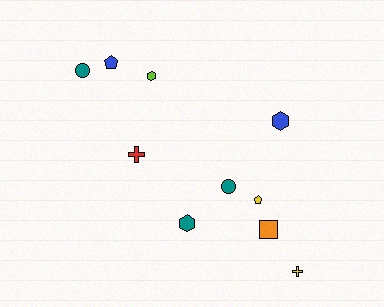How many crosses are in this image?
There are 2 crosses.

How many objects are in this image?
There are 10 objects.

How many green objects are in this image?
There are no green objects.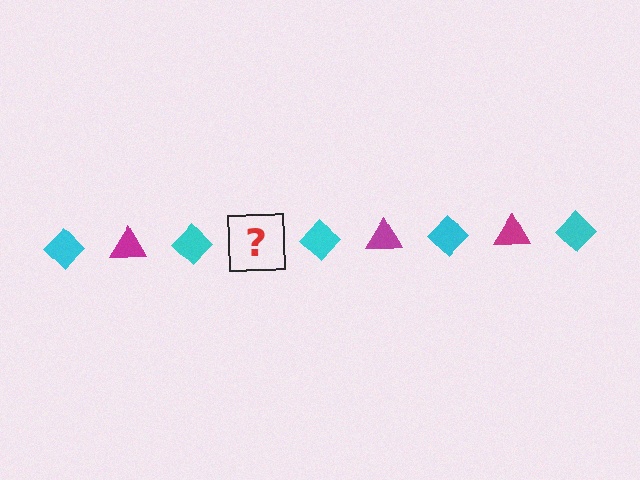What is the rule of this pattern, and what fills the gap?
The rule is that the pattern alternates between cyan diamond and magenta triangle. The gap should be filled with a magenta triangle.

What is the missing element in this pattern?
The missing element is a magenta triangle.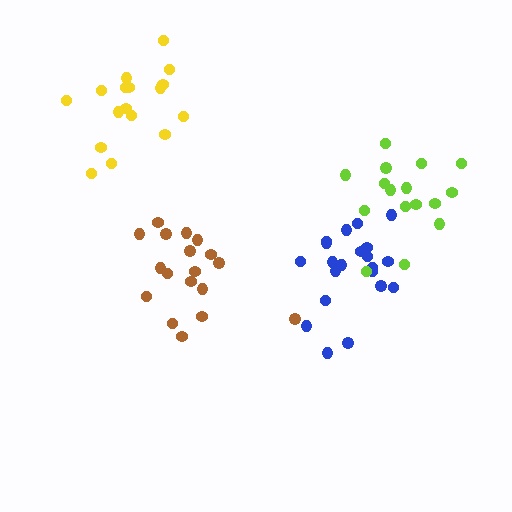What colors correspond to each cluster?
The clusters are colored: blue, lime, brown, yellow.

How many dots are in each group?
Group 1: 21 dots, Group 2: 16 dots, Group 3: 18 dots, Group 4: 17 dots (72 total).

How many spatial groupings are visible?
There are 4 spatial groupings.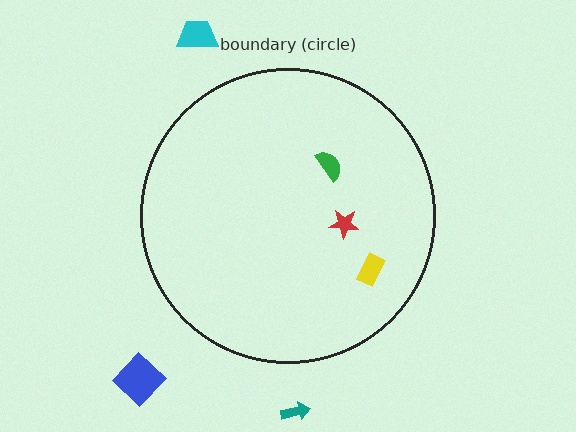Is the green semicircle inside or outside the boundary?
Inside.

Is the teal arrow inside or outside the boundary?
Outside.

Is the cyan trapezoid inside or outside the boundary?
Outside.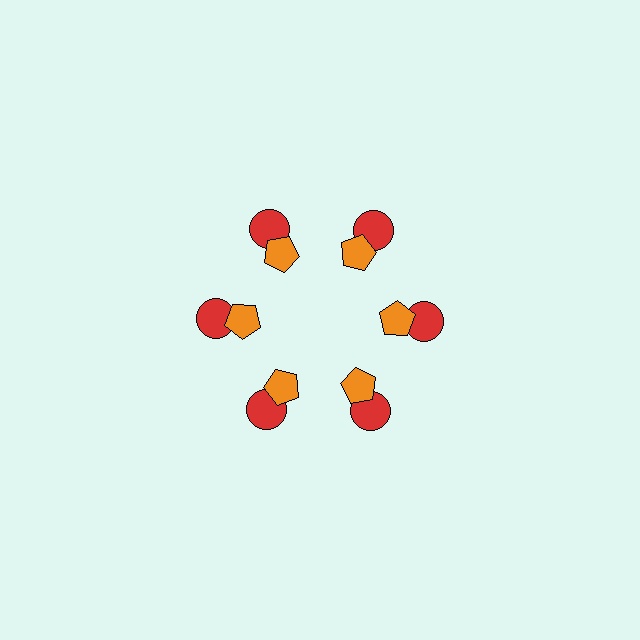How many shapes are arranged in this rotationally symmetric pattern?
There are 12 shapes, arranged in 6 groups of 2.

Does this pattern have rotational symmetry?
Yes, this pattern has 6-fold rotational symmetry. It looks the same after rotating 60 degrees around the center.